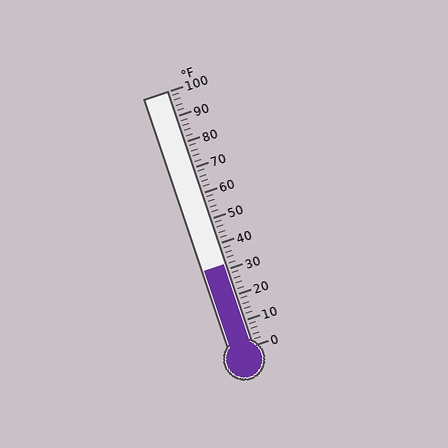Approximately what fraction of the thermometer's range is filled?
The thermometer is filled to approximately 30% of its range.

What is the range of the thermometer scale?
The thermometer scale ranges from 0°F to 100°F.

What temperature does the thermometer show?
The thermometer shows approximately 32°F.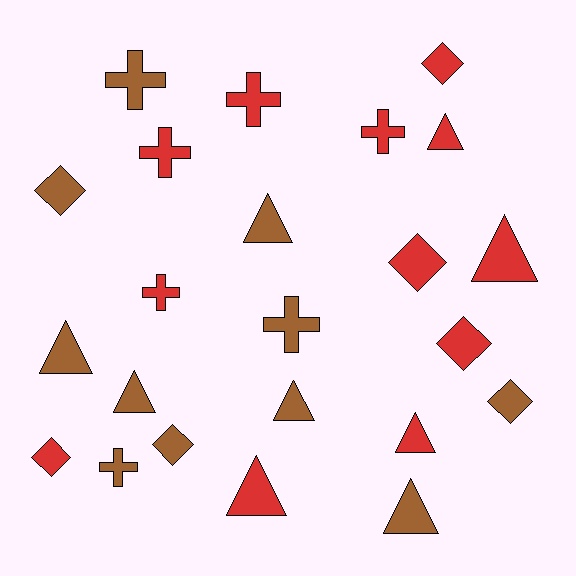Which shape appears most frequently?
Triangle, with 9 objects.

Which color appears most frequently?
Red, with 12 objects.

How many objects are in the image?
There are 23 objects.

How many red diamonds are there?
There are 4 red diamonds.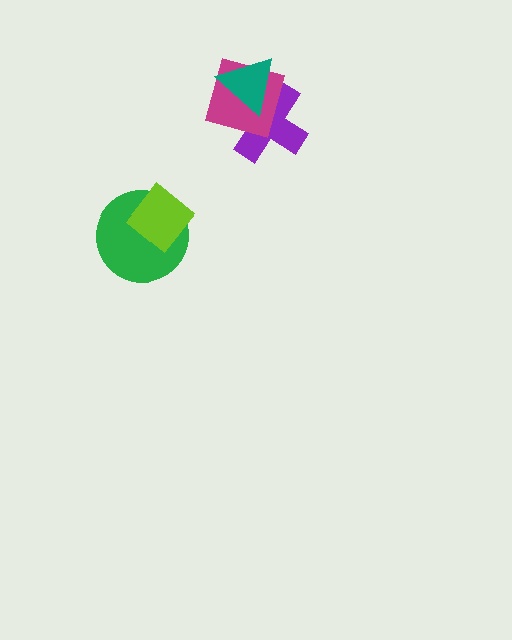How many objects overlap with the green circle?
1 object overlaps with the green circle.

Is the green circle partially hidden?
Yes, it is partially covered by another shape.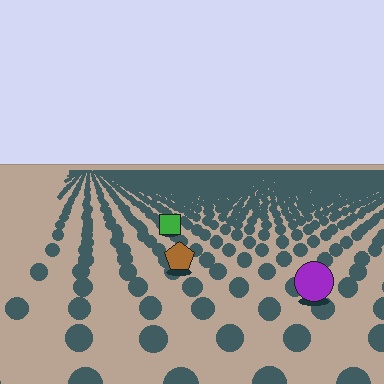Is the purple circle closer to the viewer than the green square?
Yes. The purple circle is closer — you can tell from the texture gradient: the ground texture is coarser near it.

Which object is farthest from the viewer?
The green square is farthest from the viewer. It appears smaller and the ground texture around it is denser.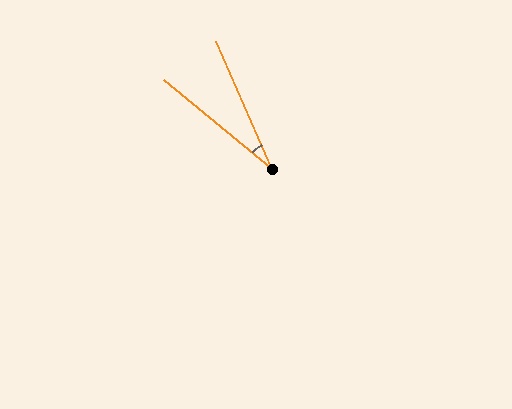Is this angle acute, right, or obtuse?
It is acute.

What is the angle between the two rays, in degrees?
Approximately 27 degrees.